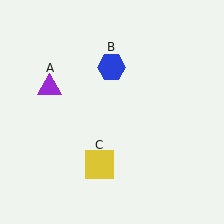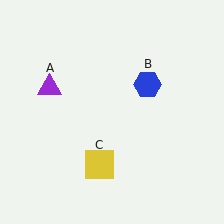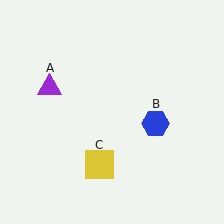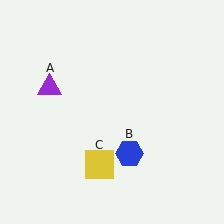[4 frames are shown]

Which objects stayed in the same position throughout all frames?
Purple triangle (object A) and yellow square (object C) remained stationary.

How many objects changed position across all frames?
1 object changed position: blue hexagon (object B).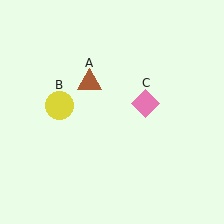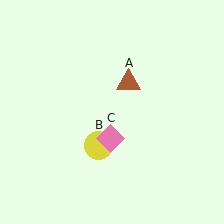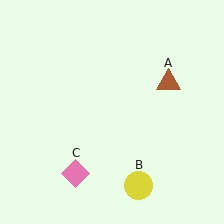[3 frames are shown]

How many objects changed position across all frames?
3 objects changed position: brown triangle (object A), yellow circle (object B), pink diamond (object C).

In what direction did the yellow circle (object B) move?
The yellow circle (object B) moved down and to the right.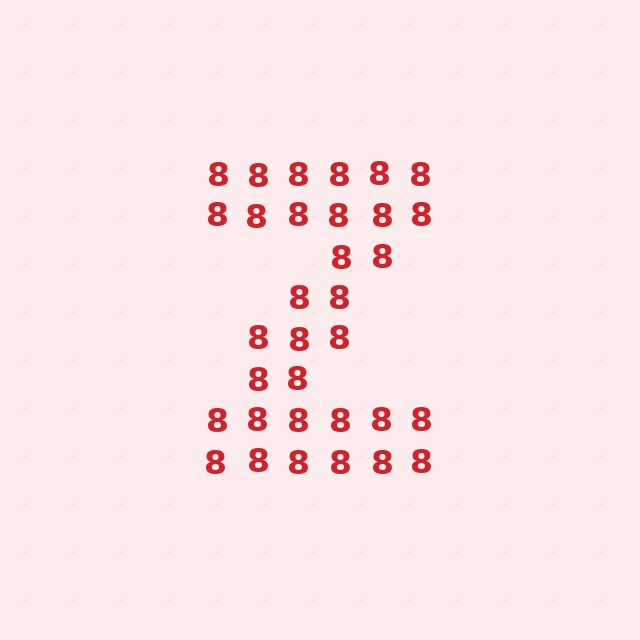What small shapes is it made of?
It is made of small digit 8's.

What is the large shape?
The large shape is the letter Z.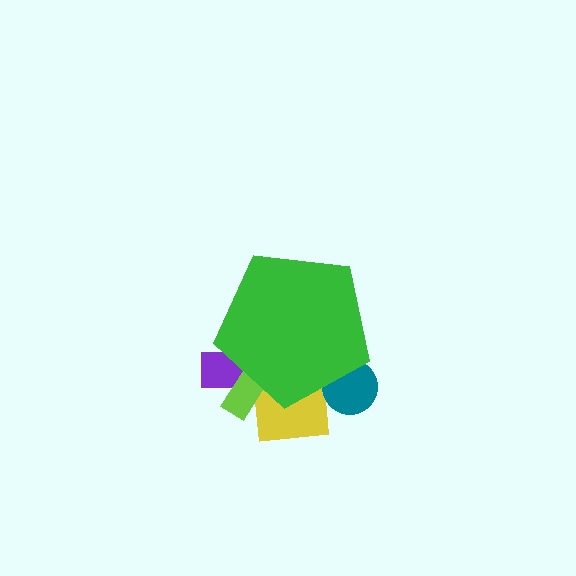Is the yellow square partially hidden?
Yes, the yellow square is partially hidden behind the green pentagon.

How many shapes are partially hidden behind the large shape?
4 shapes are partially hidden.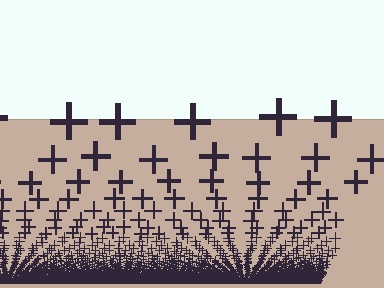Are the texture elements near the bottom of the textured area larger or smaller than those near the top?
Smaller. The gradient is inverted — elements near the bottom are smaller and denser.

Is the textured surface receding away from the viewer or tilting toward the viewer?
The surface appears to tilt toward the viewer. Texture elements get larger and sparser toward the top.